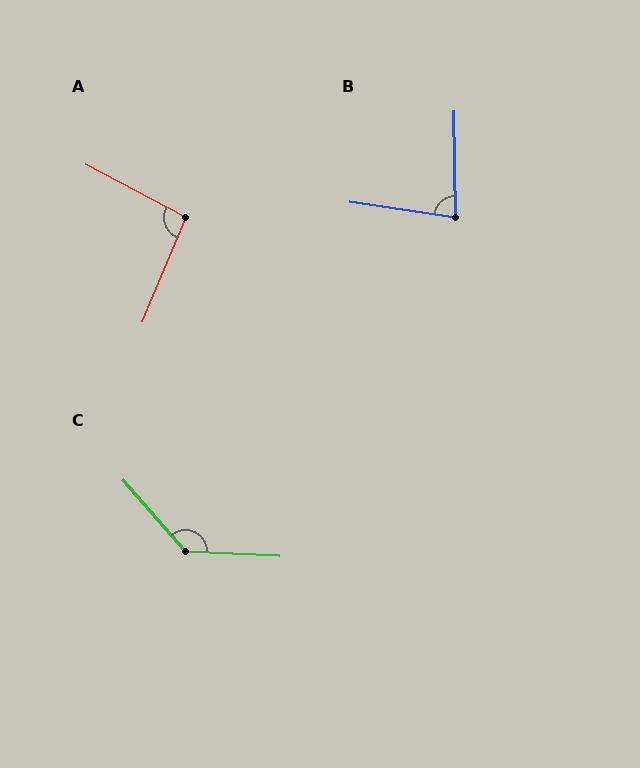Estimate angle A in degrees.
Approximately 95 degrees.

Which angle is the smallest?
B, at approximately 81 degrees.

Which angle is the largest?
C, at approximately 134 degrees.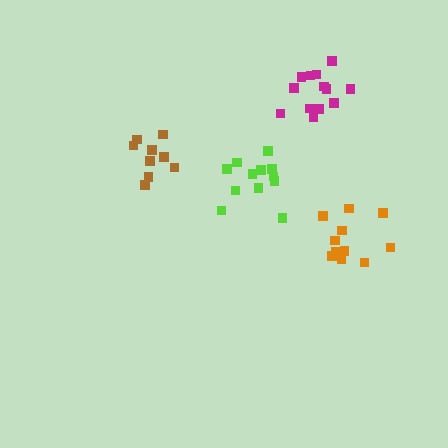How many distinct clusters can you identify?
There are 4 distinct clusters.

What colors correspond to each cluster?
The clusters are colored: brown, magenta, orange, lime.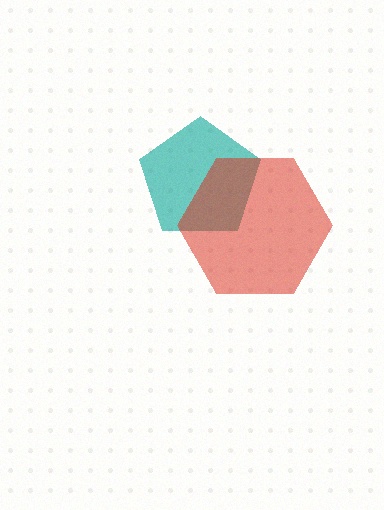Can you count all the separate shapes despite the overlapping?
Yes, there are 2 separate shapes.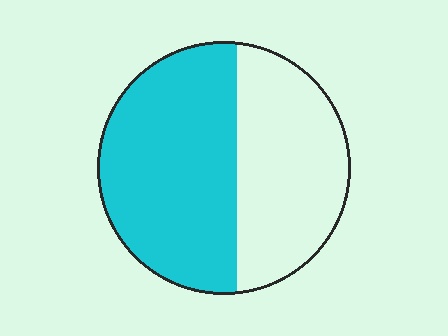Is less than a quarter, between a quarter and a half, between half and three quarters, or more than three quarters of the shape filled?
Between half and three quarters.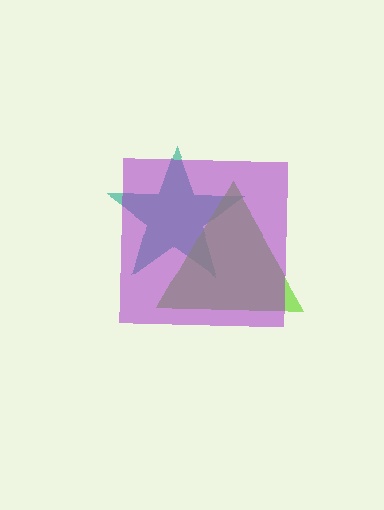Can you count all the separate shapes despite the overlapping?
Yes, there are 3 separate shapes.